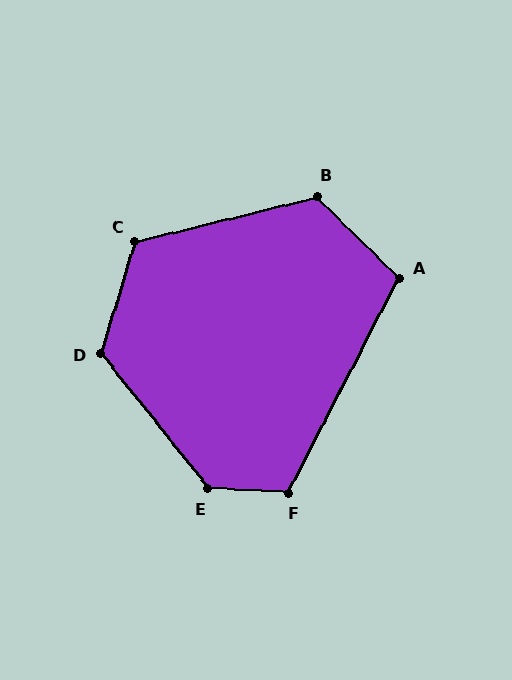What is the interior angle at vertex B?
Approximately 121 degrees (obtuse).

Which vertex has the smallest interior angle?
A, at approximately 108 degrees.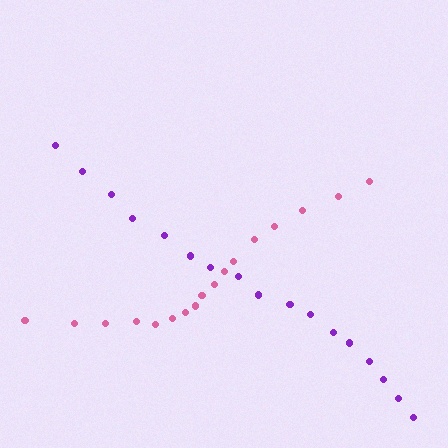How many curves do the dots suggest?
There are 2 distinct paths.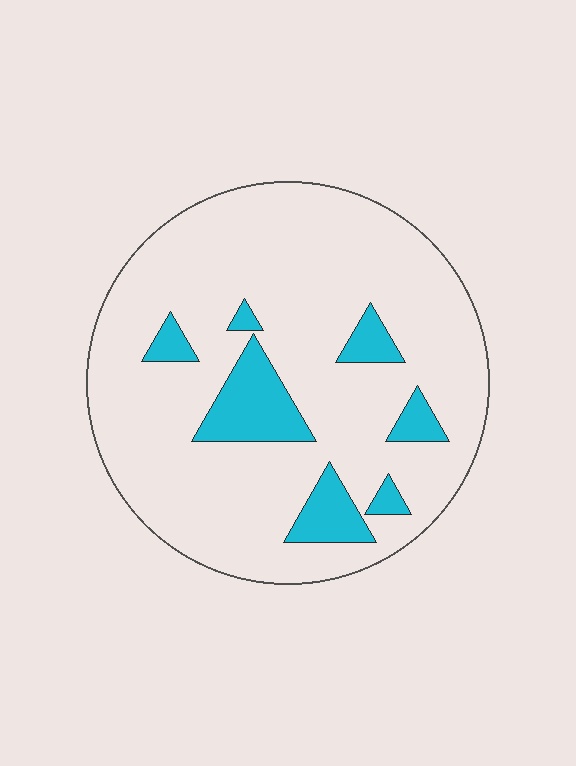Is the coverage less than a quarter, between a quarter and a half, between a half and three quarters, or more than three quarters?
Less than a quarter.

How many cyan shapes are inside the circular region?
7.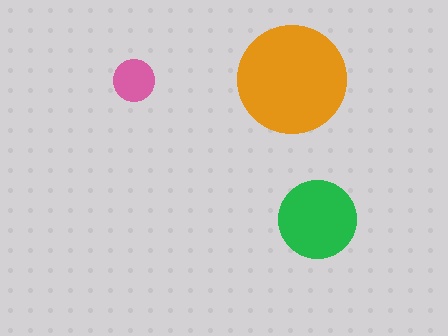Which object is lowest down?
The green circle is bottommost.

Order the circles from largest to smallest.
the orange one, the green one, the pink one.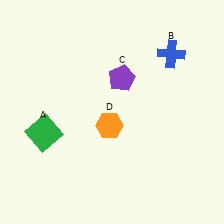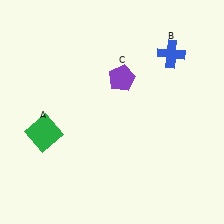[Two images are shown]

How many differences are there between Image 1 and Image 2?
There is 1 difference between the two images.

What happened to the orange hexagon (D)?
The orange hexagon (D) was removed in Image 2. It was in the bottom-left area of Image 1.